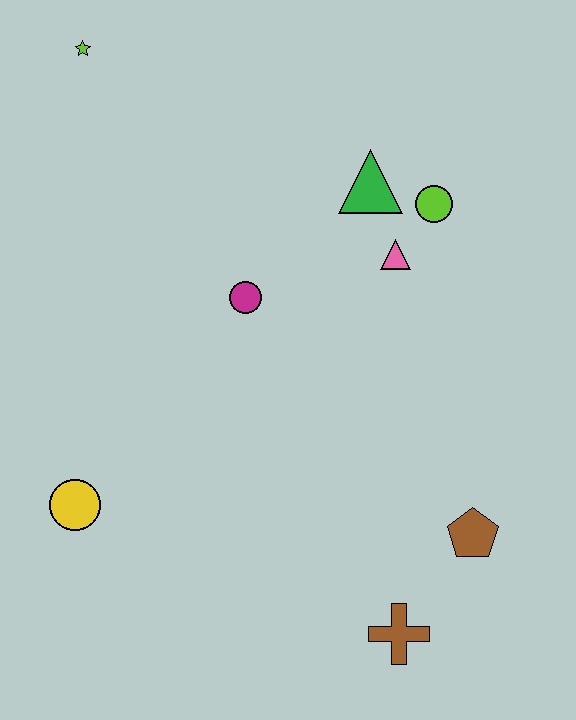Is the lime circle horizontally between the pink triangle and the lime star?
No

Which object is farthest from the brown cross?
The lime star is farthest from the brown cross.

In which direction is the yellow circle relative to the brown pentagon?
The yellow circle is to the left of the brown pentagon.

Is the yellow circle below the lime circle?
Yes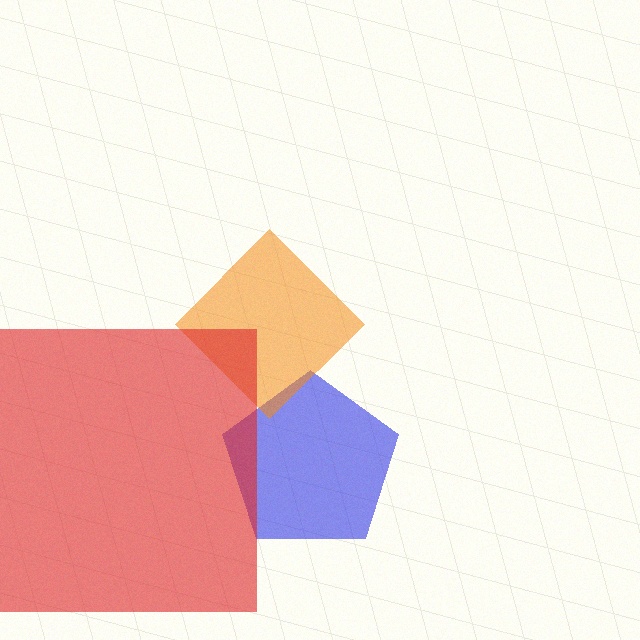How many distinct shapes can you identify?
There are 3 distinct shapes: a blue pentagon, an orange diamond, a red square.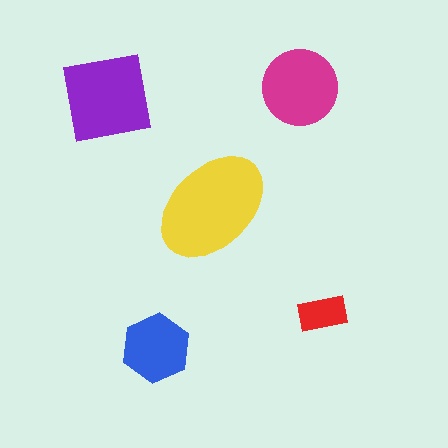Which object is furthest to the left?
The purple square is leftmost.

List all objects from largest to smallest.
The yellow ellipse, the purple square, the magenta circle, the blue hexagon, the red rectangle.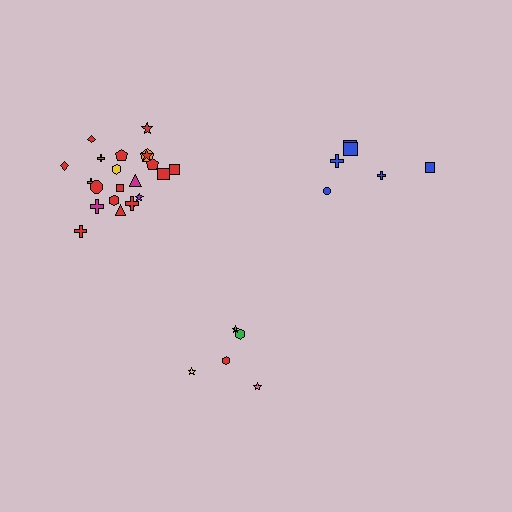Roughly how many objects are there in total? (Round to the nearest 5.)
Roughly 35 objects in total.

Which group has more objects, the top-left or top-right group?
The top-left group.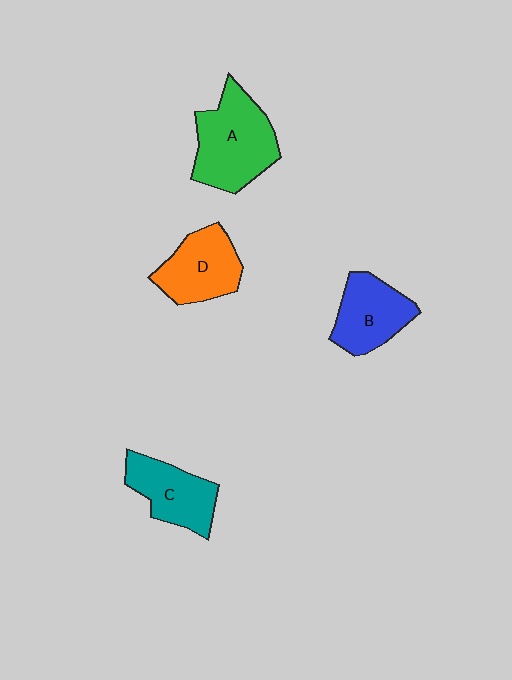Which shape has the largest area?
Shape A (green).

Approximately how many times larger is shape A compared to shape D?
Approximately 1.3 times.